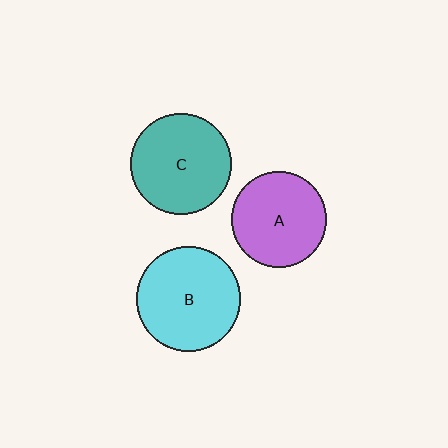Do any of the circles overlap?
No, none of the circles overlap.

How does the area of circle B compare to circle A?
Approximately 1.2 times.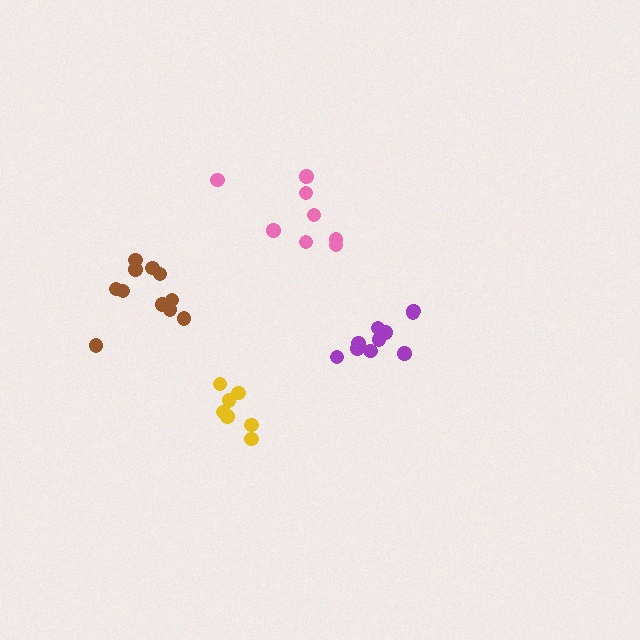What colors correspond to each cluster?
The clusters are colored: pink, purple, brown, yellow.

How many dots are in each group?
Group 1: 8 dots, Group 2: 10 dots, Group 3: 11 dots, Group 4: 7 dots (36 total).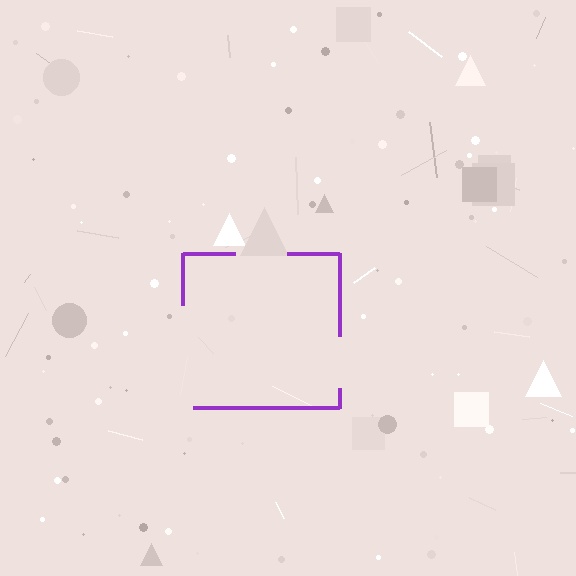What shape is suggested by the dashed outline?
The dashed outline suggests a square.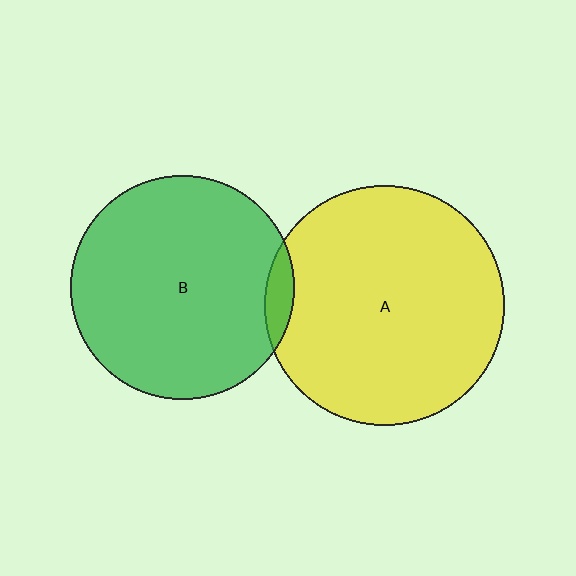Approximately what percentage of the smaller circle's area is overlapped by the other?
Approximately 5%.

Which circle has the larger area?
Circle A (yellow).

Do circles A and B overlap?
Yes.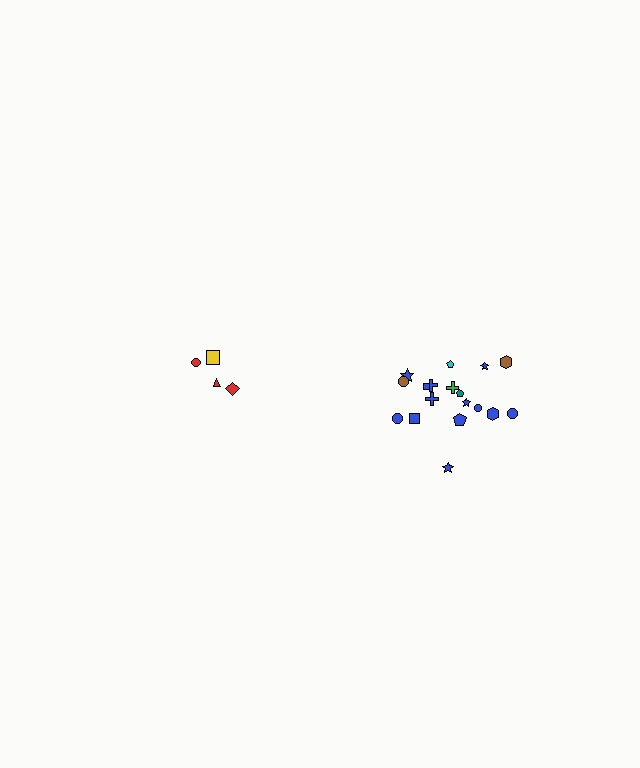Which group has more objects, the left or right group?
The right group.